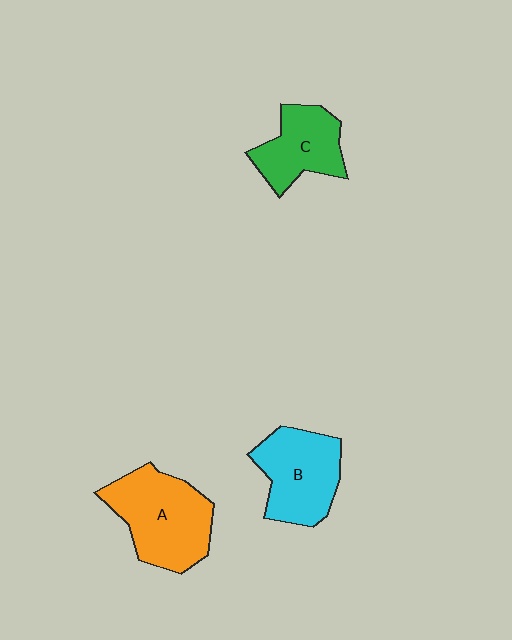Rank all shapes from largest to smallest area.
From largest to smallest: A (orange), B (cyan), C (green).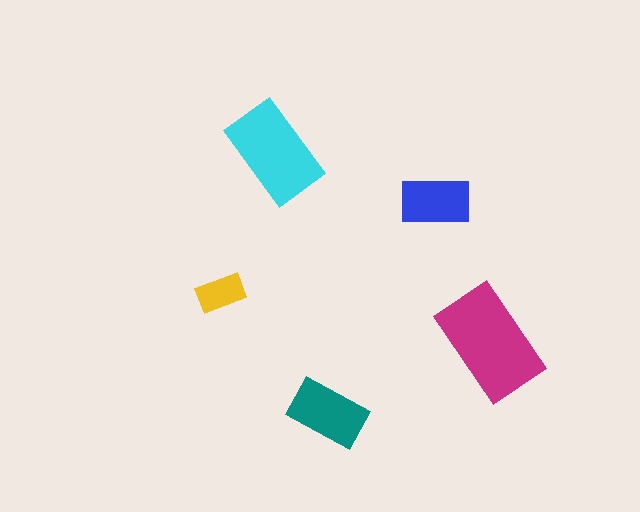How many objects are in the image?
There are 5 objects in the image.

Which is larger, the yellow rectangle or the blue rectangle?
The blue one.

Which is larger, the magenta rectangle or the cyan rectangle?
The magenta one.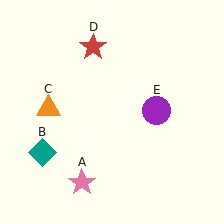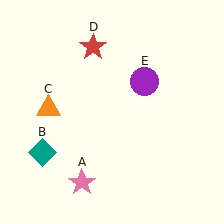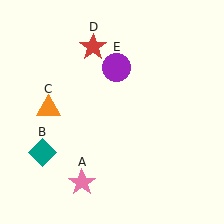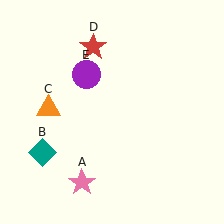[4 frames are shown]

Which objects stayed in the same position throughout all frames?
Pink star (object A) and teal diamond (object B) and orange triangle (object C) and red star (object D) remained stationary.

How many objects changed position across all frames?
1 object changed position: purple circle (object E).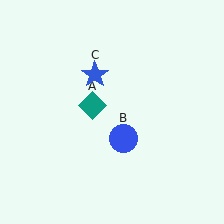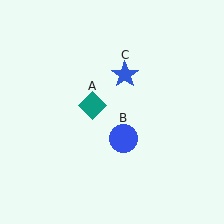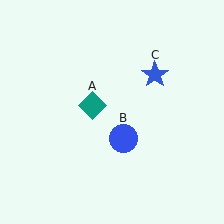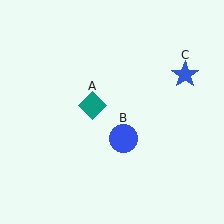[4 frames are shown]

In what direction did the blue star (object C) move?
The blue star (object C) moved right.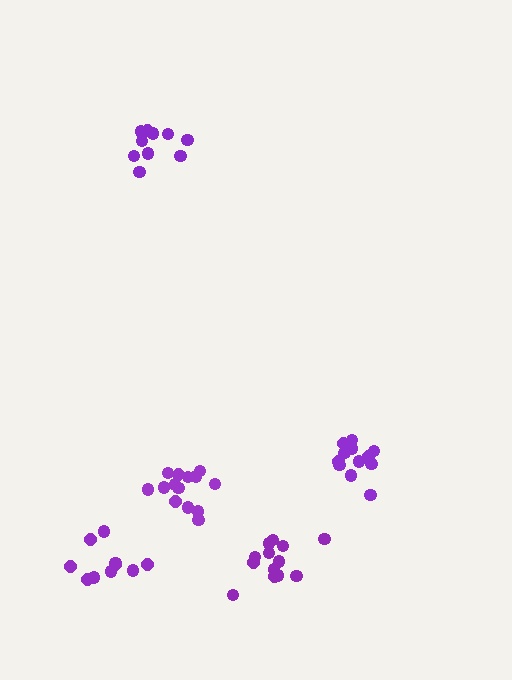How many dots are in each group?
Group 1: 10 dots, Group 2: 14 dots, Group 3: 13 dots, Group 4: 10 dots, Group 5: 12 dots (59 total).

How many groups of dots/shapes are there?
There are 5 groups.